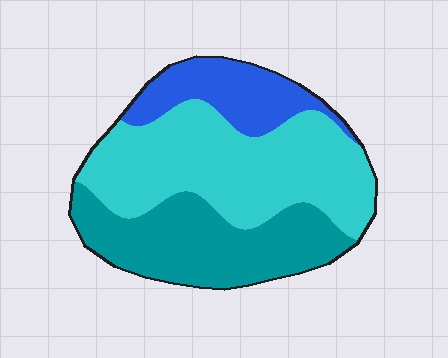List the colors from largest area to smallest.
From largest to smallest: cyan, teal, blue.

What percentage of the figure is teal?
Teal covers roughly 35% of the figure.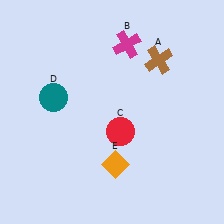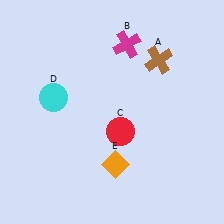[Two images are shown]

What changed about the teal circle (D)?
In Image 1, D is teal. In Image 2, it changed to cyan.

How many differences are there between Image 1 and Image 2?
There is 1 difference between the two images.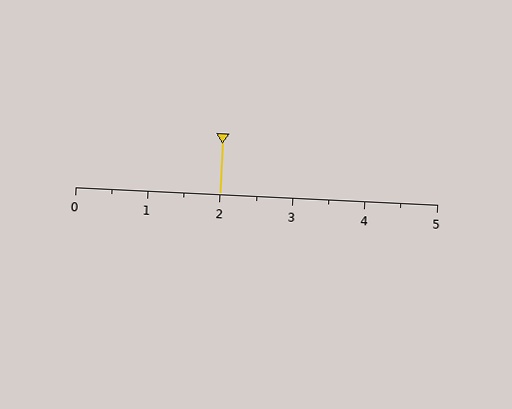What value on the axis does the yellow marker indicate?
The marker indicates approximately 2.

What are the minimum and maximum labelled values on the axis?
The axis runs from 0 to 5.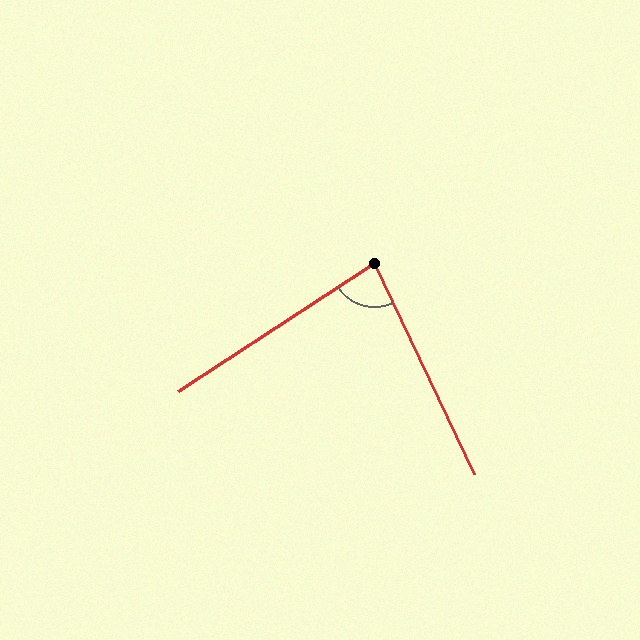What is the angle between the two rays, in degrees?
Approximately 82 degrees.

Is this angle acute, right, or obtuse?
It is acute.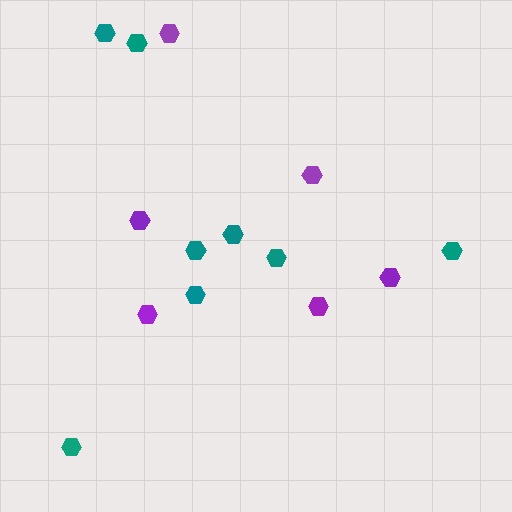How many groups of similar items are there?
There are 2 groups: one group of teal hexagons (8) and one group of purple hexagons (6).